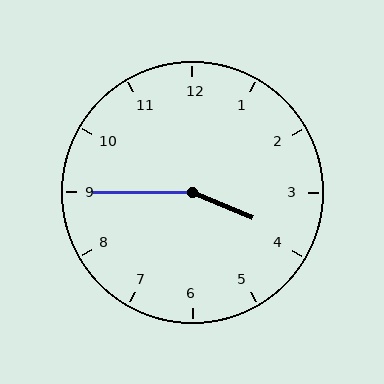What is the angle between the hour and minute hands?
Approximately 158 degrees.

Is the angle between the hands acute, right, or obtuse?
It is obtuse.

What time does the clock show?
3:45.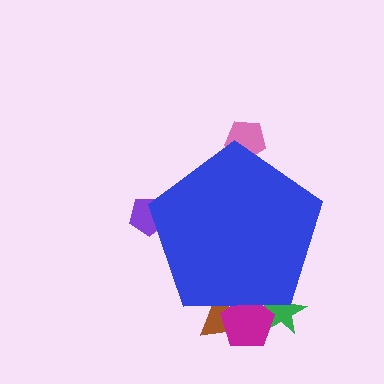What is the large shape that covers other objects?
A blue pentagon.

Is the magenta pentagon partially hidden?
Yes, the magenta pentagon is partially hidden behind the blue pentagon.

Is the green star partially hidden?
Yes, the green star is partially hidden behind the blue pentagon.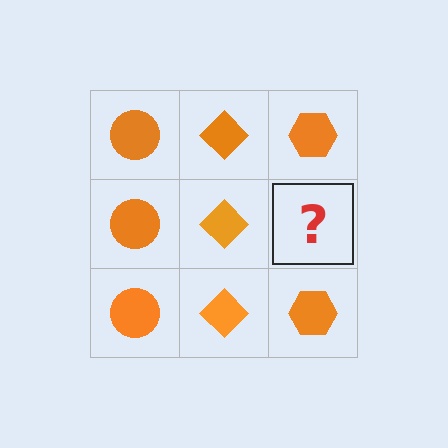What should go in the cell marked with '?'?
The missing cell should contain an orange hexagon.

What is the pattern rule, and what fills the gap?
The rule is that each column has a consistent shape. The gap should be filled with an orange hexagon.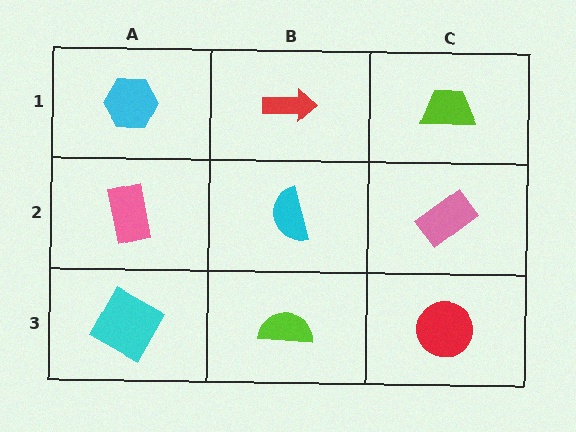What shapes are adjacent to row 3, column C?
A pink rectangle (row 2, column C), a lime semicircle (row 3, column B).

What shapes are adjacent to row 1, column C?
A pink rectangle (row 2, column C), a red arrow (row 1, column B).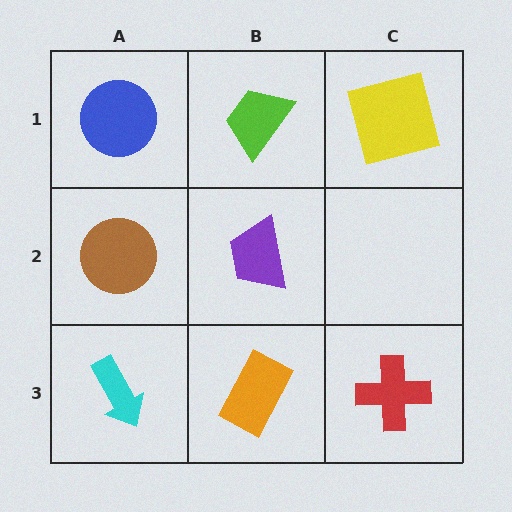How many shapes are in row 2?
2 shapes.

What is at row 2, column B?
A purple trapezoid.